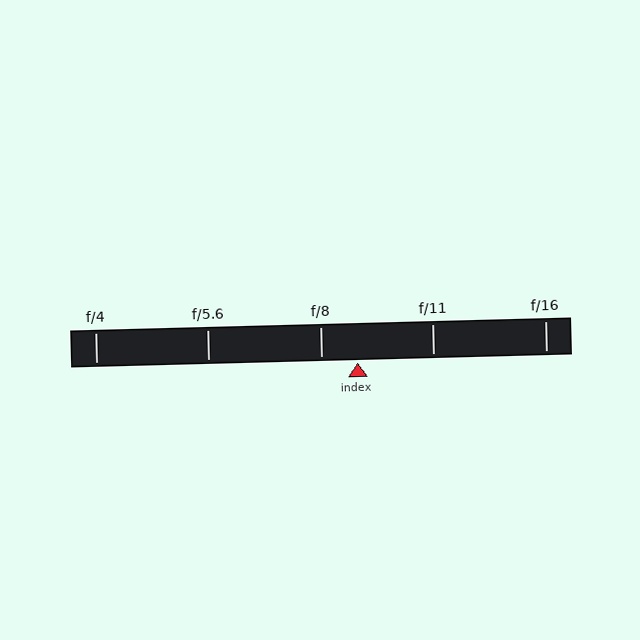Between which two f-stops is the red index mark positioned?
The index mark is between f/8 and f/11.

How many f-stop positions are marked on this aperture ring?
There are 5 f-stop positions marked.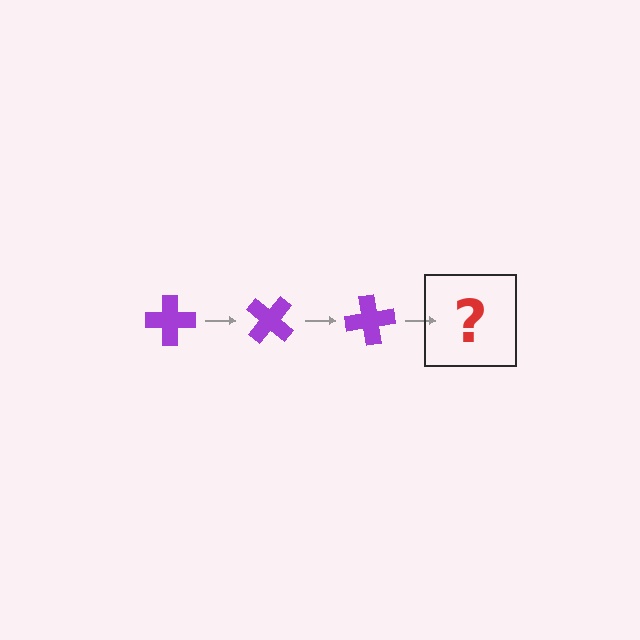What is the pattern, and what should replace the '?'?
The pattern is that the cross rotates 40 degrees each step. The '?' should be a purple cross rotated 120 degrees.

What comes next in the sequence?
The next element should be a purple cross rotated 120 degrees.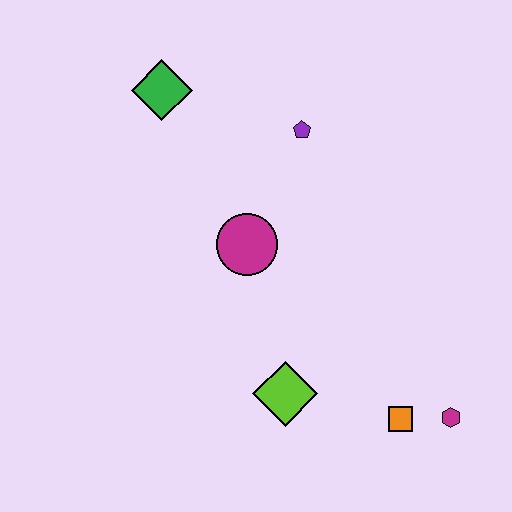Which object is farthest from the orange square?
The green diamond is farthest from the orange square.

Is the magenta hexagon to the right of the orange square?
Yes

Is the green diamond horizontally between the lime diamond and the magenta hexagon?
No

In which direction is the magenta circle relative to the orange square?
The magenta circle is above the orange square.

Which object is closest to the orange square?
The magenta hexagon is closest to the orange square.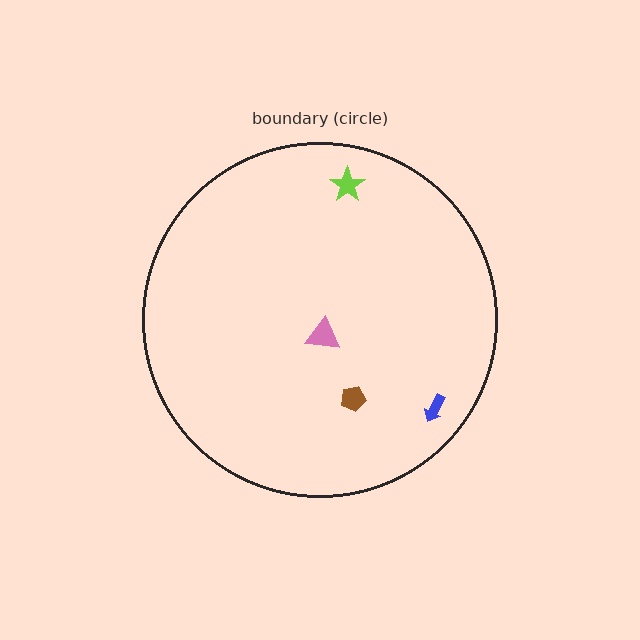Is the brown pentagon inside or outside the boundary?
Inside.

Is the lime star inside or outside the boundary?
Inside.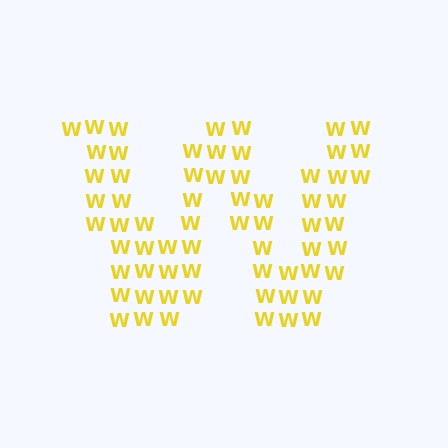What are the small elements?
The small elements are letter W's.